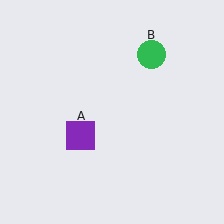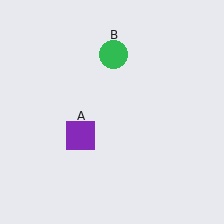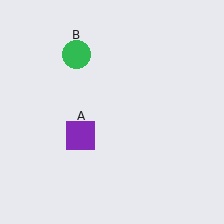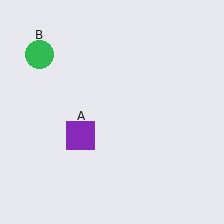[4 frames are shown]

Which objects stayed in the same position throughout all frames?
Purple square (object A) remained stationary.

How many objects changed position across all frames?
1 object changed position: green circle (object B).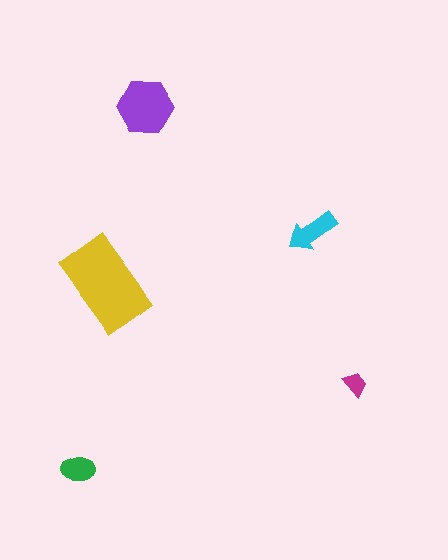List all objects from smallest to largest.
The magenta trapezoid, the green ellipse, the cyan arrow, the purple hexagon, the yellow rectangle.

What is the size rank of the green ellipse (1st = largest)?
4th.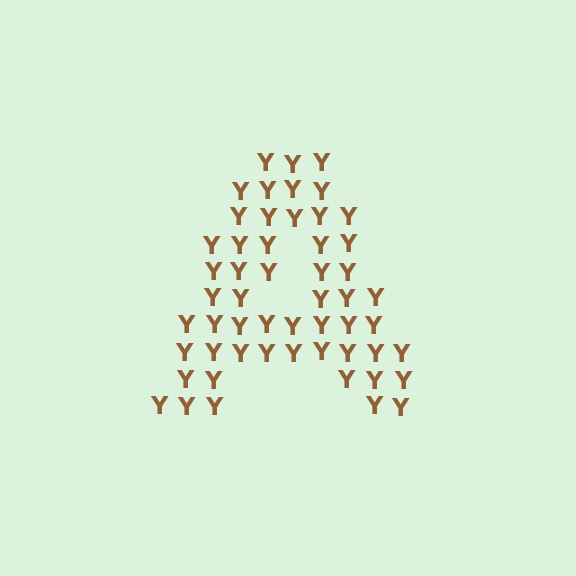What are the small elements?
The small elements are letter Y's.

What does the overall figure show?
The overall figure shows the letter A.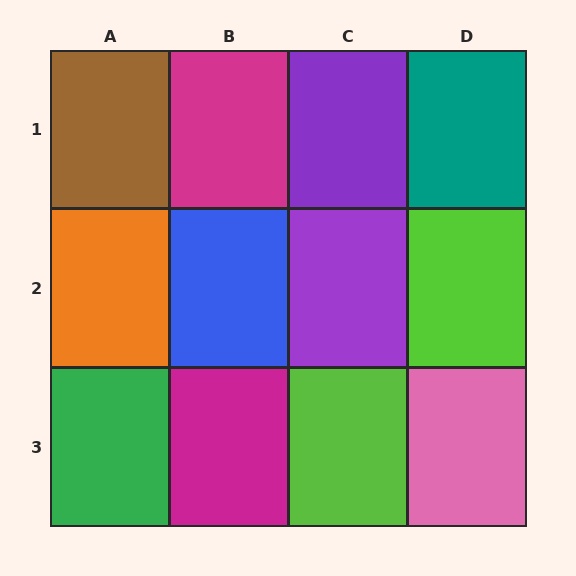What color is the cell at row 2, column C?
Purple.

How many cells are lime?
2 cells are lime.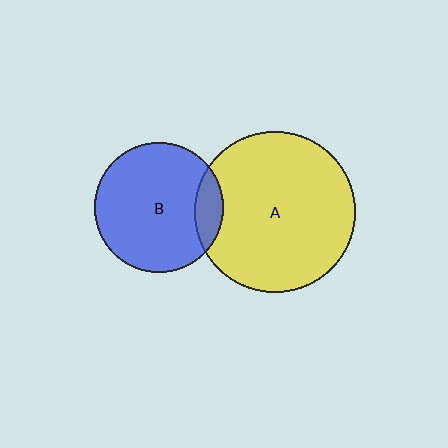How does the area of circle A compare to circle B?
Approximately 1.6 times.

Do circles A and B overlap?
Yes.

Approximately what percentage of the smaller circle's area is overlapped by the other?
Approximately 15%.